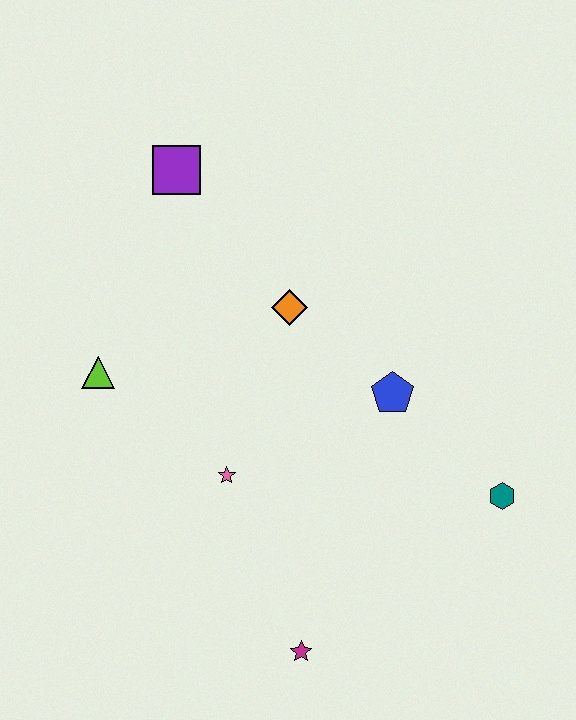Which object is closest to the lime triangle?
The pink star is closest to the lime triangle.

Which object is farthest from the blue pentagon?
The purple square is farthest from the blue pentagon.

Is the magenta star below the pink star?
Yes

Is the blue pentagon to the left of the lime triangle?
No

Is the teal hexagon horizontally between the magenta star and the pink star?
No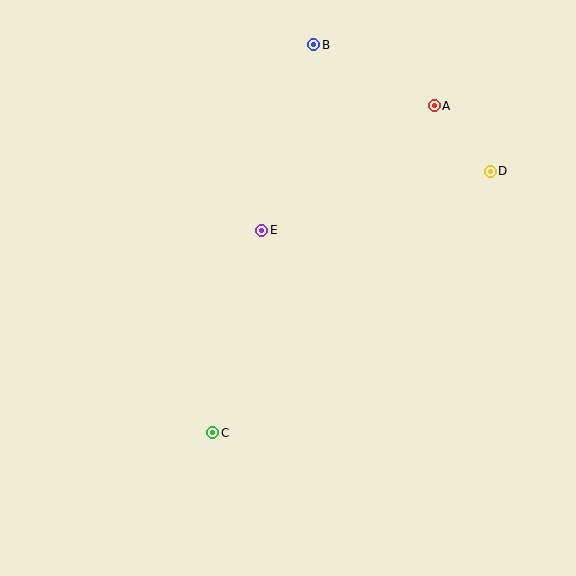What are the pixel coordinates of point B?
Point B is at (314, 45).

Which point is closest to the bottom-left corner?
Point C is closest to the bottom-left corner.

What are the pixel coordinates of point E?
Point E is at (262, 230).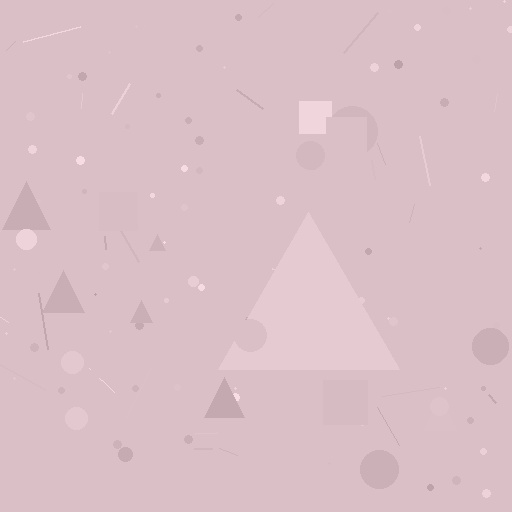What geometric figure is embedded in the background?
A triangle is embedded in the background.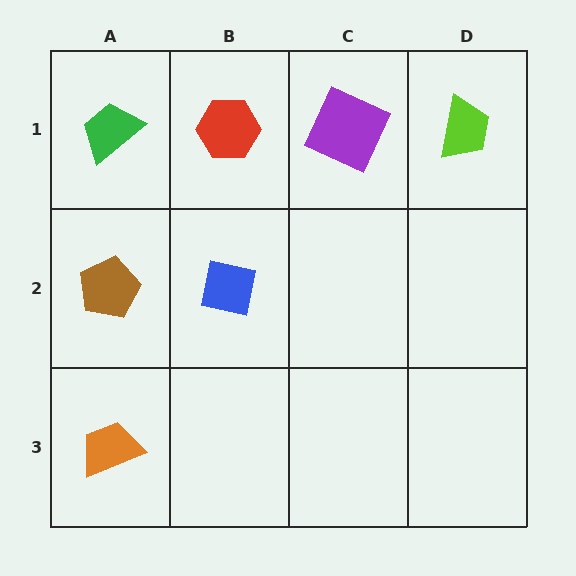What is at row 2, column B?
A blue square.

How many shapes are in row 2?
2 shapes.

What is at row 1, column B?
A red hexagon.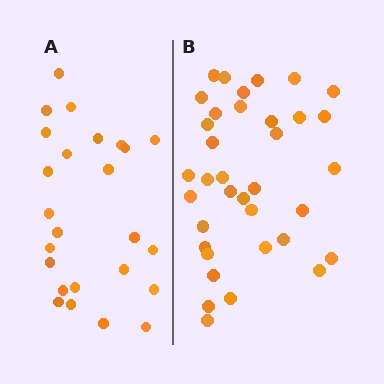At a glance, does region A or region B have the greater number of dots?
Region B (the right region) has more dots.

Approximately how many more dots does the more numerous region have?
Region B has roughly 12 or so more dots than region A.